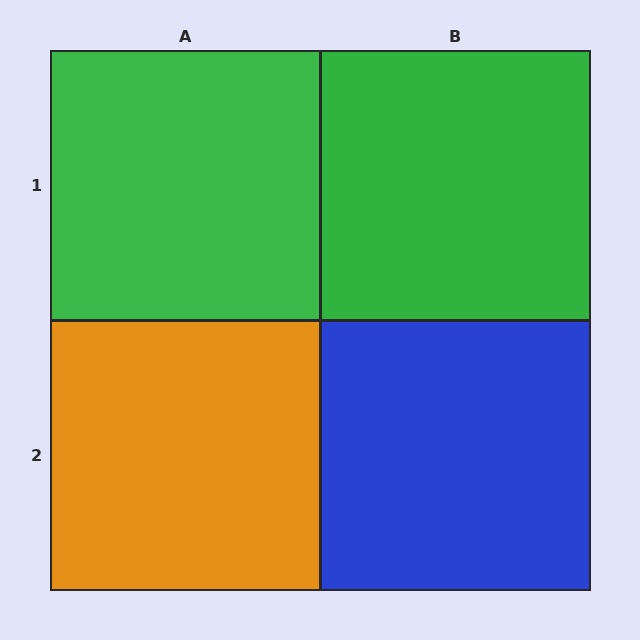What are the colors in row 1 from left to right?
Green, green.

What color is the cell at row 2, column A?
Orange.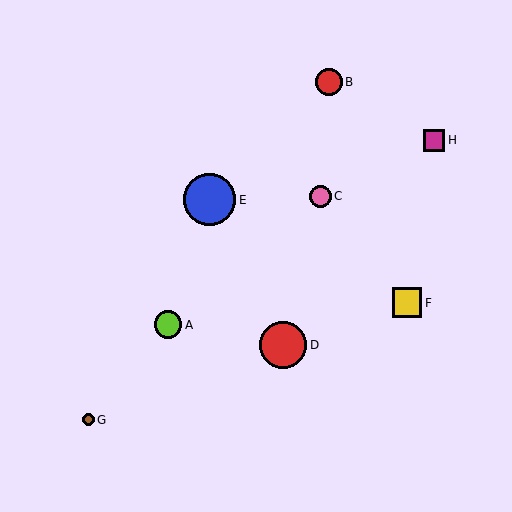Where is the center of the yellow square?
The center of the yellow square is at (407, 303).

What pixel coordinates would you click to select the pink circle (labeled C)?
Click at (320, 196) to select the pink circle C.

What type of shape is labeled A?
Shape A is a lime circle.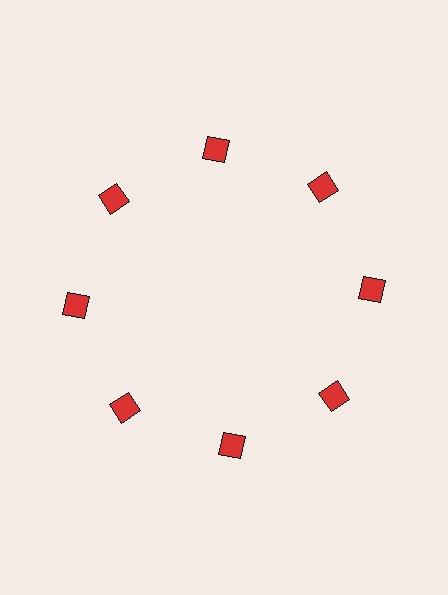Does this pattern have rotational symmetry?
Yes, this pattern has 8-fold rotational symmetry. It looks the same after rotating 45 degrees around the center.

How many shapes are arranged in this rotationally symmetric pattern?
There are 8 shapes, arranged in 8 groups of 1.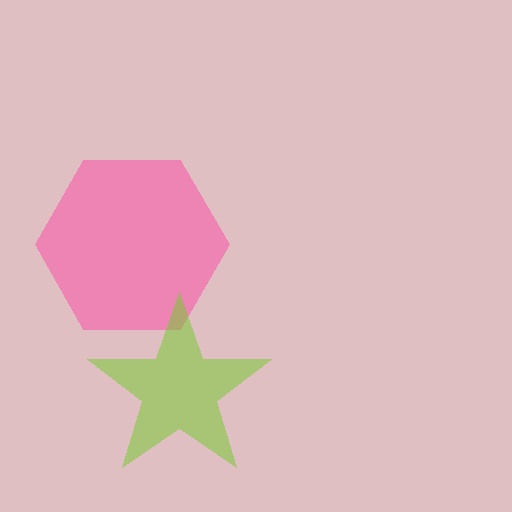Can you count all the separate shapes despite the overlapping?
Yes, there are 2 separate shapes.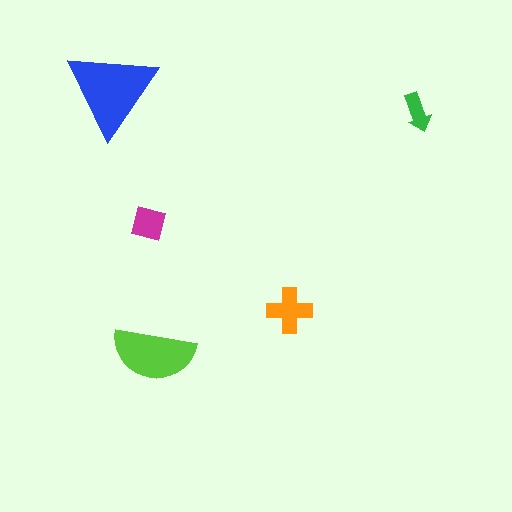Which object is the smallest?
The green arrow.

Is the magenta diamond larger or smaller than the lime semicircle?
Smaller.